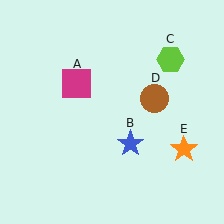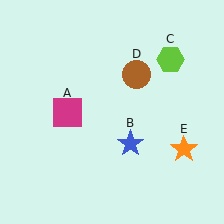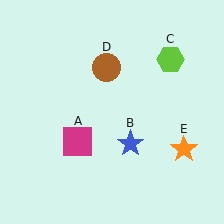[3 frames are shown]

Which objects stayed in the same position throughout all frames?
Blue star (object B) and lime hexagon (object C) and orange star (object E) remained stationary.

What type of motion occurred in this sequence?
The magenta square (object A), brown circle (object D) rotated counterclockwise around the center of the scene.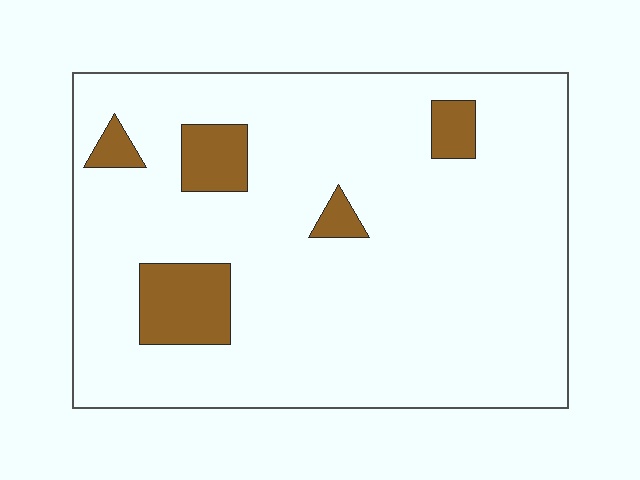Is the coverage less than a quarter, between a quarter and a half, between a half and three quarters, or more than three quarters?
Less than a quarter.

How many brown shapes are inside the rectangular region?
5.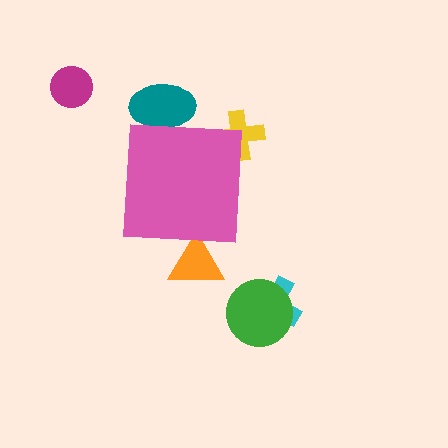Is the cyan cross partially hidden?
No, the cyan cross is fully visible.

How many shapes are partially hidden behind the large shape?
3 shapes are partially hidden.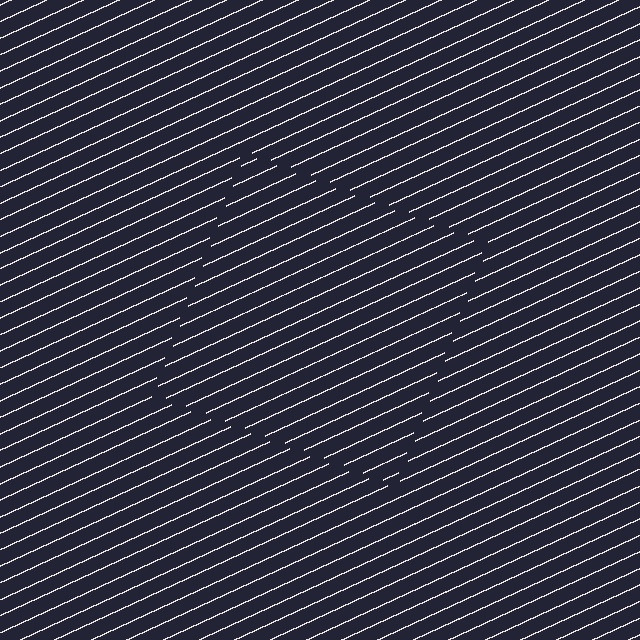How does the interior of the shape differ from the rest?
The interior of the shape contains the same grating, shifted by half a period — the contour is defined by the phase discontinuity where line-ends from the inner and outer gratings abut.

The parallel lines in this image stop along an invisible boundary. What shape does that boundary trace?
An illusory square. The interior of the shape contains the same grating, shifted by half a period — the contour is defined by the phase discontinuity where line-ends from the inner and outer gratings abut.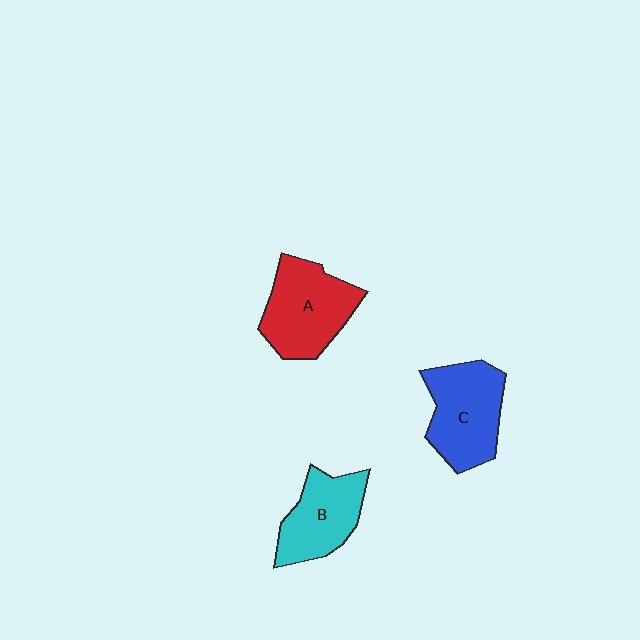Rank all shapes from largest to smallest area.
From largest to smallest: A (red), C (blue), B (cyan).